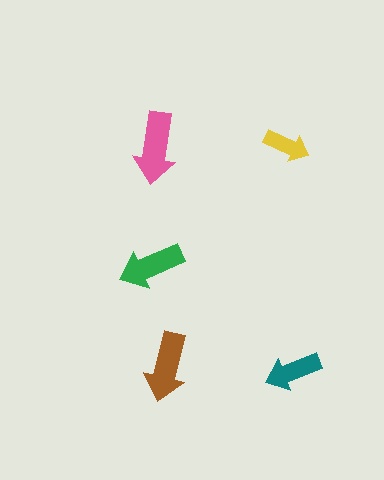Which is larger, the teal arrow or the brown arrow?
The brown one.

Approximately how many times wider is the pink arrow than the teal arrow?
About 1.5 times wider.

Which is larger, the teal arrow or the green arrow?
The green one.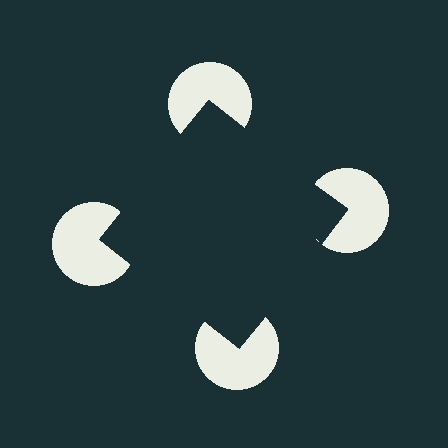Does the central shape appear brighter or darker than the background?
It typically appears slightly darker than the background, even though no actual brightness change is drawn.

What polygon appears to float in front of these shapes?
An illusory square — its edges are inferred from the aligned wedge cuts in the pac-man discs, not physically drawn.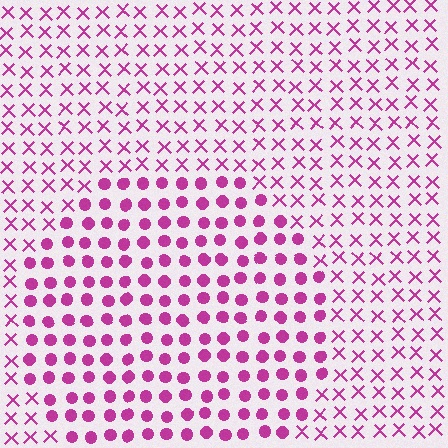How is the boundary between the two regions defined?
The boundary is defined by a change in element shape: circles inside vs. X marks outside. All elements share the same color and spacing.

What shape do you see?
I see a circle.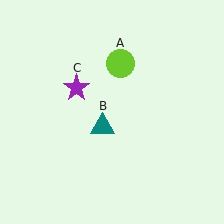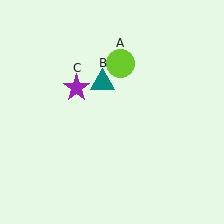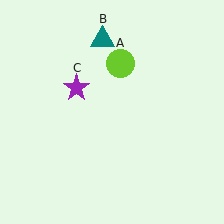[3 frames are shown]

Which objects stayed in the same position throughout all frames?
Lime circle (object A) and purple star (object C) remained stationary.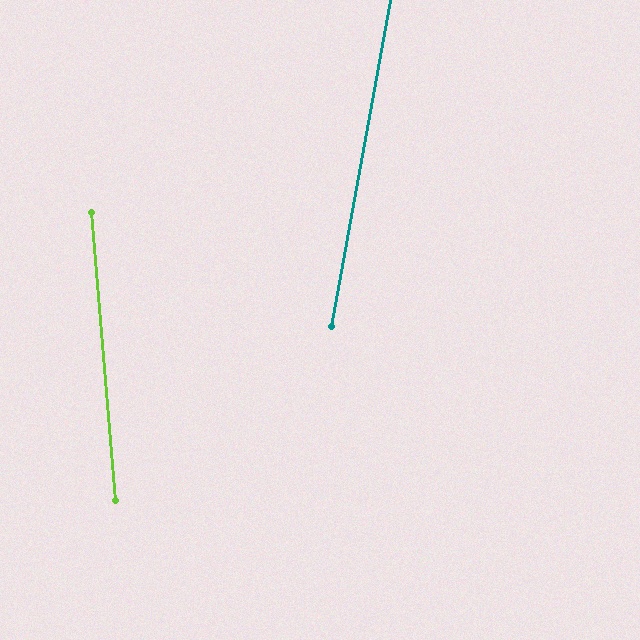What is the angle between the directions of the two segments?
Approximately 15 degrees.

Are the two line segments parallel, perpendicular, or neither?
Neither parallel nor perpendicular — they differ by about 15°.